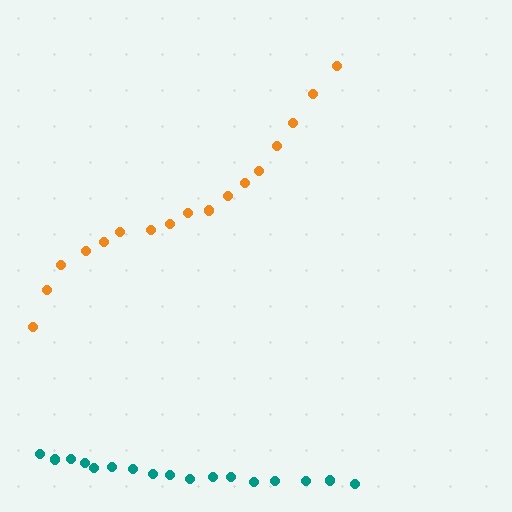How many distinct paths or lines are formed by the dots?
There are 2 distinct paths.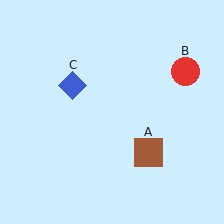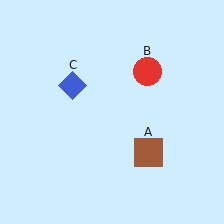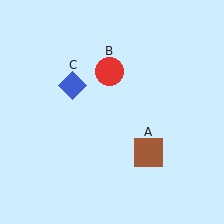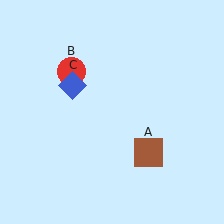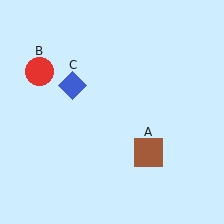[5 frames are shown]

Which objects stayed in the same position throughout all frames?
Brown square (object A) and blue diamond (object C) remained stationary.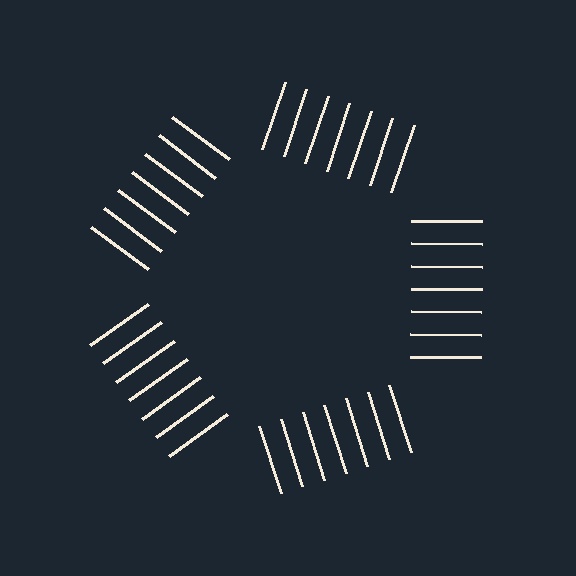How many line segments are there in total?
35 — 7 along each of the 5 edges.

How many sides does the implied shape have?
5 sides — the line-ends trace a pentagon.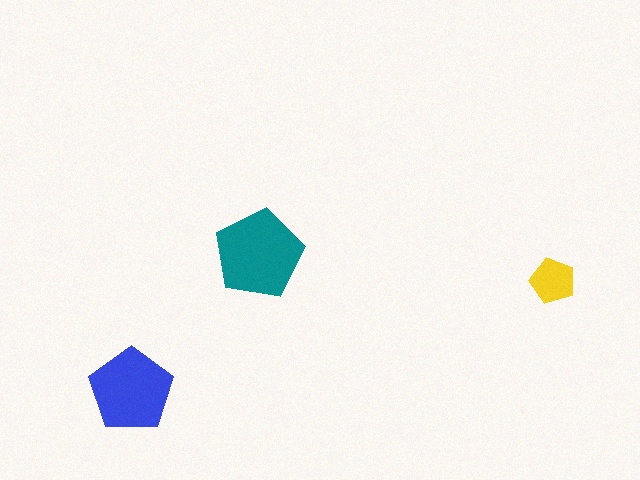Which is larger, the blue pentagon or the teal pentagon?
The teal one.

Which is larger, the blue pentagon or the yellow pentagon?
The blue one.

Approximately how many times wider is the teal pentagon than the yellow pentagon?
About 2 times wider.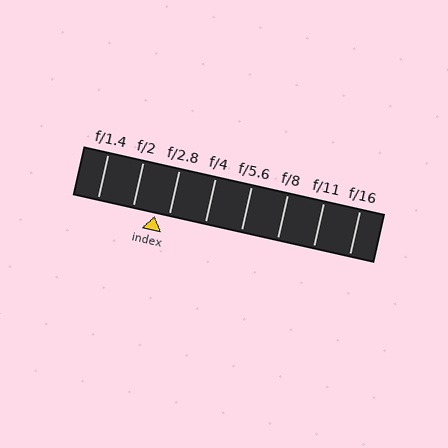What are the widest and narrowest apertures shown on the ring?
The widest aperture shown is f/1.4 and the narrowest is f/16.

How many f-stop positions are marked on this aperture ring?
There are 8 f-stop positions marked.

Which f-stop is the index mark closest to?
The index mark is closest to f/2.8.